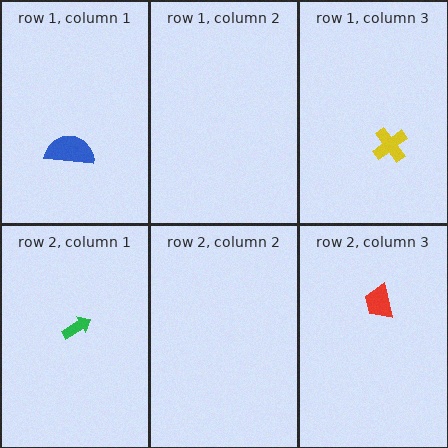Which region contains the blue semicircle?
The row 1, column 1 region.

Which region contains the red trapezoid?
The row 2, column 3 region.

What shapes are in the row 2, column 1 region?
The green arrow.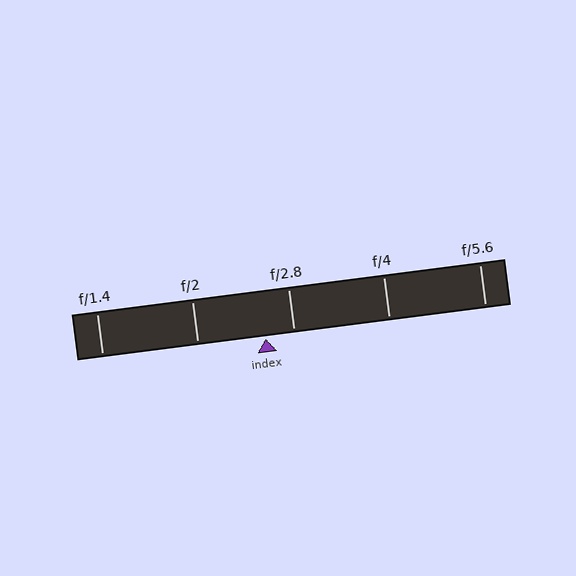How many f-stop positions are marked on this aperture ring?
There are 5 f-stop positions marked.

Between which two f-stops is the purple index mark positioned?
The index mark is between f/2 and f/2.8.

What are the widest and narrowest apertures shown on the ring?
The widest aperture shown is f/1.4 and the narrowest is f/5.6.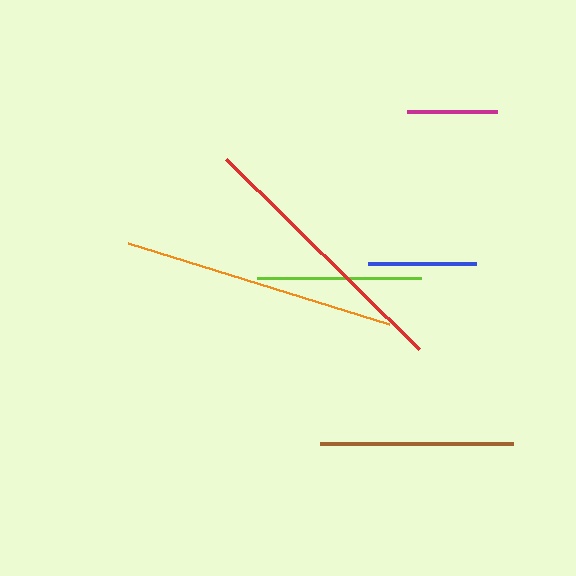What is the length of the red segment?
The red segment is approximately 271 pixels long.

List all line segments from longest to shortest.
From longest to shortest: orange, red, brown, lime, blue, magenta.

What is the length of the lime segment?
The lime segment is approximately 165 pixels long.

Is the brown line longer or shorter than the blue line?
The brown line is longer than the blue line.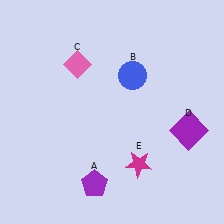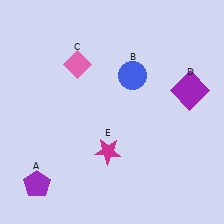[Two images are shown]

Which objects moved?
The objects that moved are: the purple pentagon (A), the purple square (D), the magenta star (E).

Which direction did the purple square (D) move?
The purple square (D) moved up.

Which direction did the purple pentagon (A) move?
The purple pentagon (A) moved left.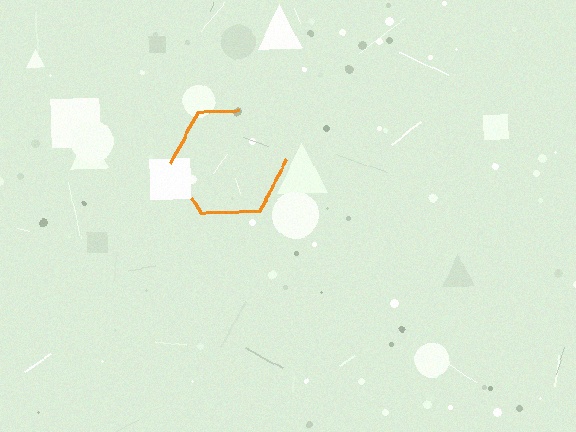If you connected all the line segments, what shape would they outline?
They would outline a hexagon.